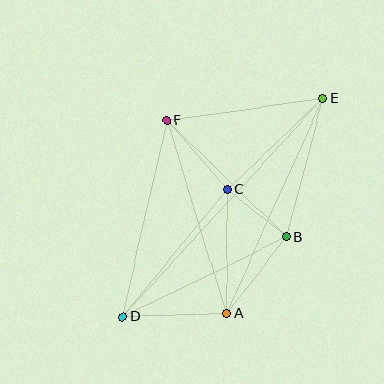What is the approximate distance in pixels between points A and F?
The distance between A and F is approximately 201 pixels.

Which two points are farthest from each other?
Points D and E are farthest from each other.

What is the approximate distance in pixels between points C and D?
The distance between C and D is approximately 165 pixels.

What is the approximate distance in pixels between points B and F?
The distance between B and F is approximately 167 pixels.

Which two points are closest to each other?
Points B and C are closest to each other.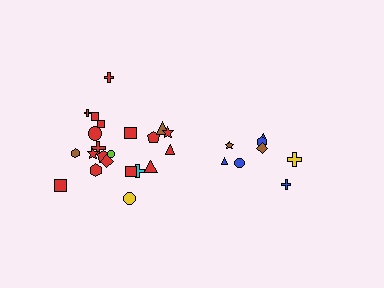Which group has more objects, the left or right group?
The left group.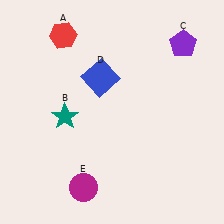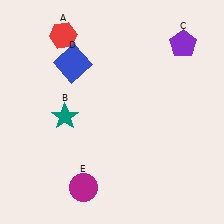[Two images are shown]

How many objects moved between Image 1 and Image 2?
1 object moved between the two images.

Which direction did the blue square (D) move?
The blue square (D) moved left.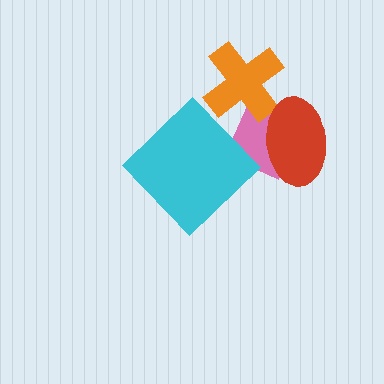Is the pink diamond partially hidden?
Yes, it is partially covered by another shape.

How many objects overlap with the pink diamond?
3 objects overlap with the pink diamond.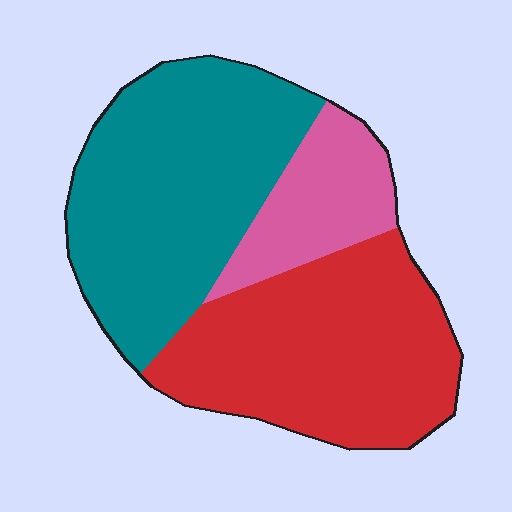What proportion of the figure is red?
Red takes up between a third and a half of the figure.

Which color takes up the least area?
Pink, at roughly 15%.